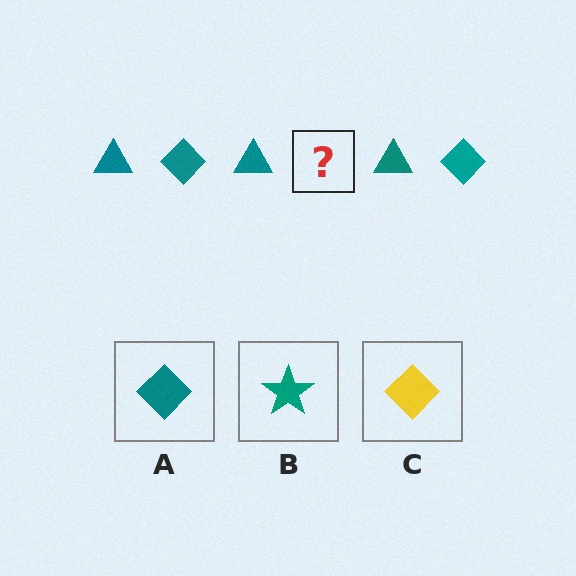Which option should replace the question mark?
Option A.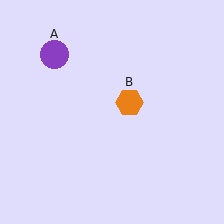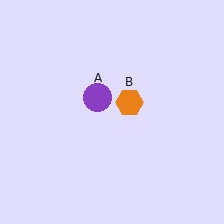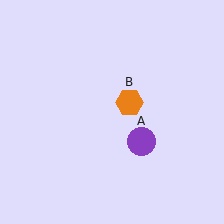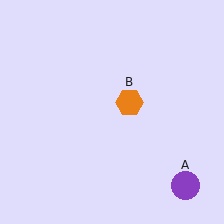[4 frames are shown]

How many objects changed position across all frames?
1 object changed position: purple circle (object A).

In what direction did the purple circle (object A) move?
The purple circle (object A) moved down and to the right.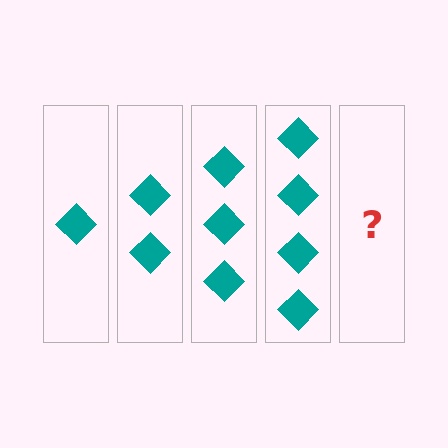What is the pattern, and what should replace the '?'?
The pattern is that each step adds one more diamond. The '?' should be 5 diamonds.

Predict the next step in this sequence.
The next step is 5 diamonds.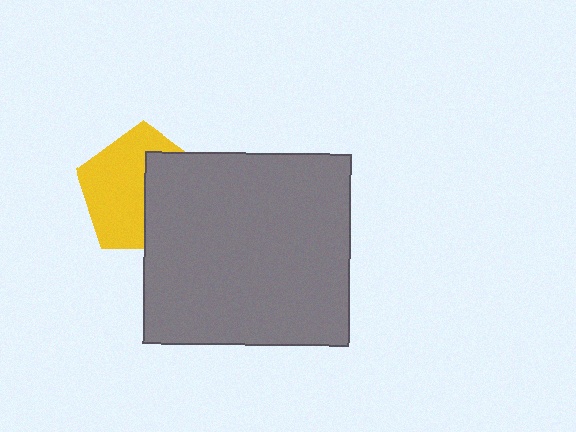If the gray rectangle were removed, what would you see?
You would see the complete yellow pentagon.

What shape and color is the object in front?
The object in front is a gray rectangle.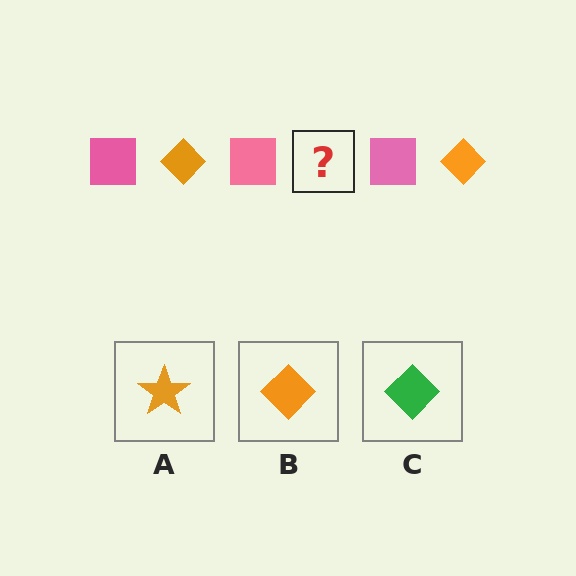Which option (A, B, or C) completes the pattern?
B.